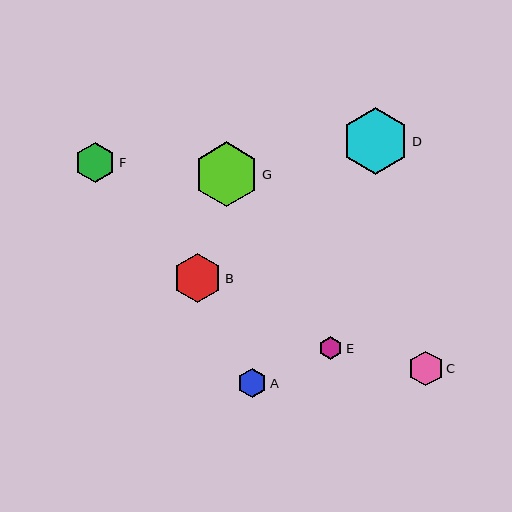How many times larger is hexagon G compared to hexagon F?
Hexagon G is approximately 1.6 times the size of hexagon F.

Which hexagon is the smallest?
Hexagon E is the smallest with a size of approximately 23 pixels.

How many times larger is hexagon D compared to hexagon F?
Hexagon D is approximately 1.6 times the size of hexagon F.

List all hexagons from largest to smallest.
From largest to smallest: D, G, B, F, C, A, E.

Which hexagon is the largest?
Hexagon D is the largest with a size of approximately 67 pixels.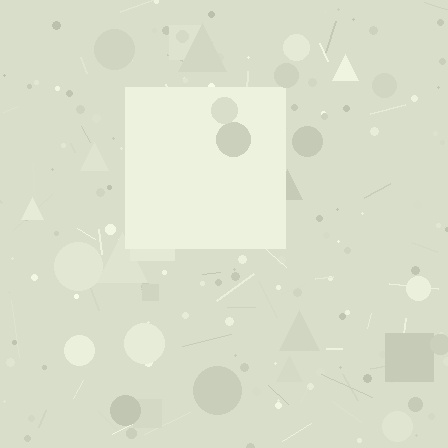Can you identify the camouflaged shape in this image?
The camouflaged shape is a square.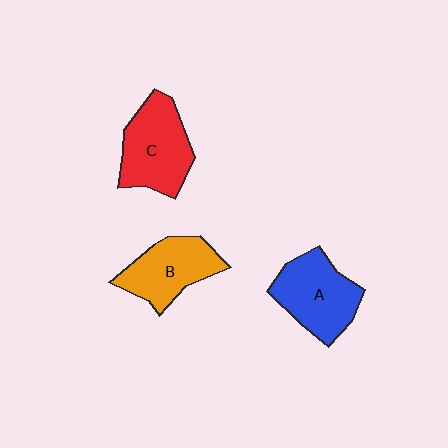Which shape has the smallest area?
Shape B (orange).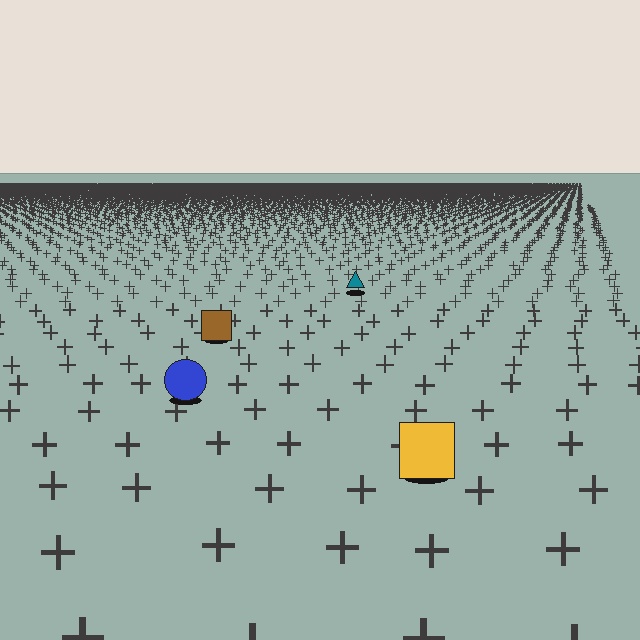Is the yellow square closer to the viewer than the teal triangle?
Yes. The yellow square is closer — you can tell from the texture gradient: the ground texture is coarser near it.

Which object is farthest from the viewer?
The teal triangle is farthest from the viewer. It appears smaller and the ground texture around it is denser.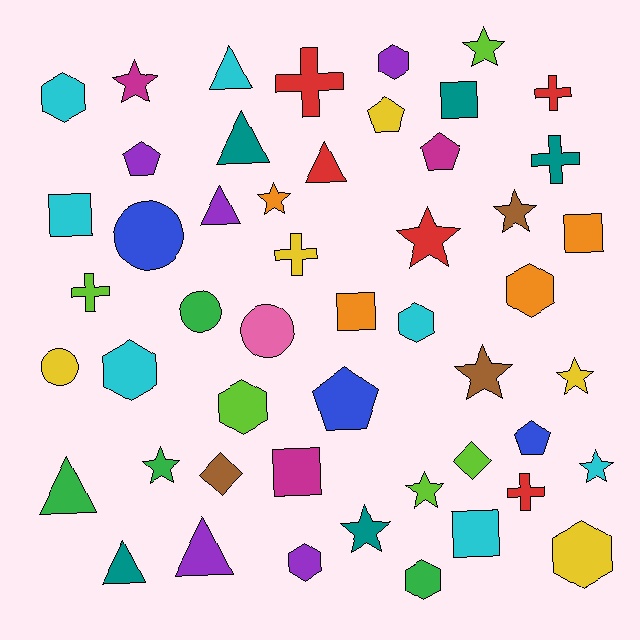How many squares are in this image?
There are 6 squares.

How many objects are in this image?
There are 50 objects.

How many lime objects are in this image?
There are 5 lime objects.